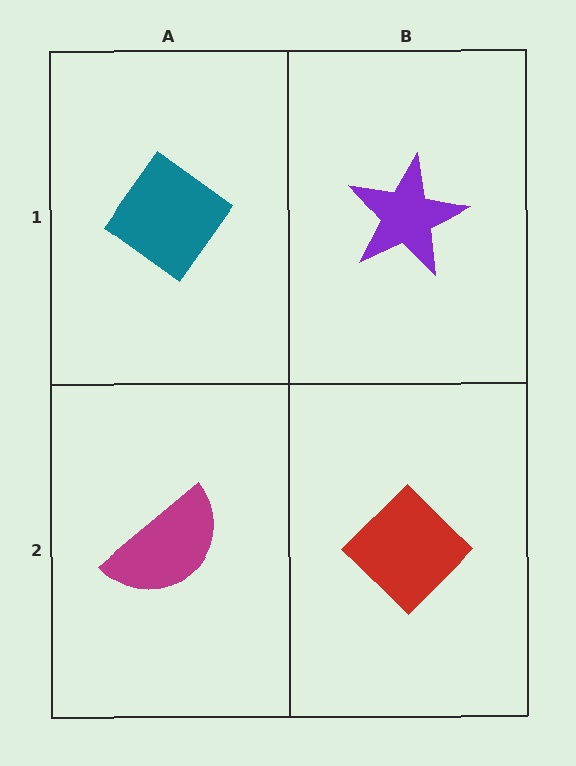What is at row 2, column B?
A red diamond.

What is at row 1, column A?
A teal diamond.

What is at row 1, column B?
A purple star.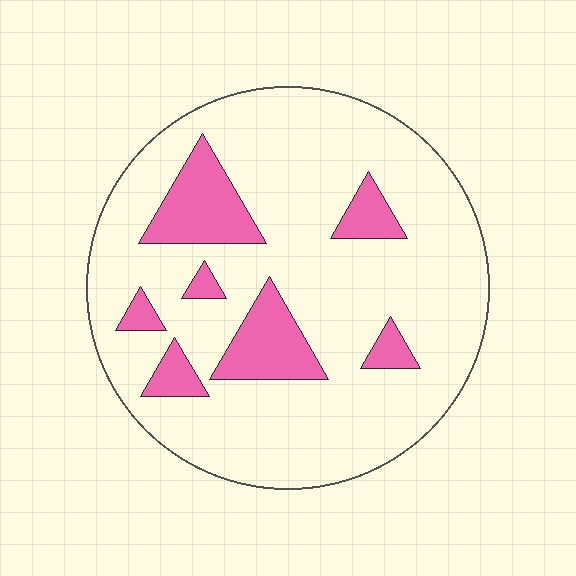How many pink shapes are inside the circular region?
7.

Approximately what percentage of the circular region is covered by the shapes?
Approximately 15%.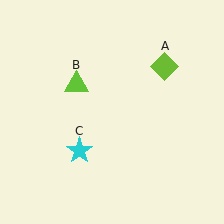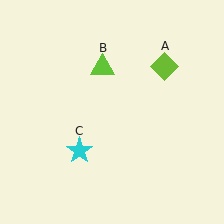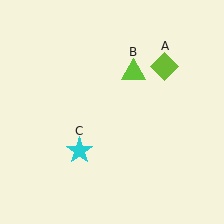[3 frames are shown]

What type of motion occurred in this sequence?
The lime triangle (object B) rotated clockwise around the center of the scene.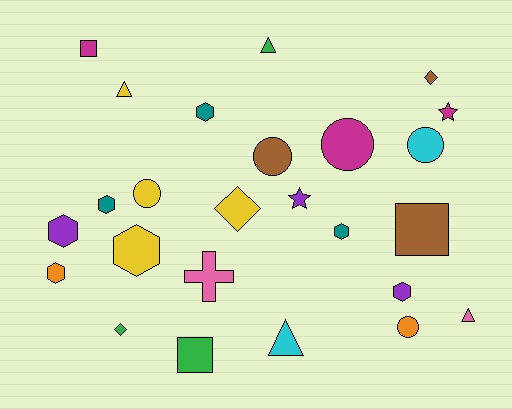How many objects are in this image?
There are 25 objects.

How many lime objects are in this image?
There are no lime objects.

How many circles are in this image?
There are 5 circles.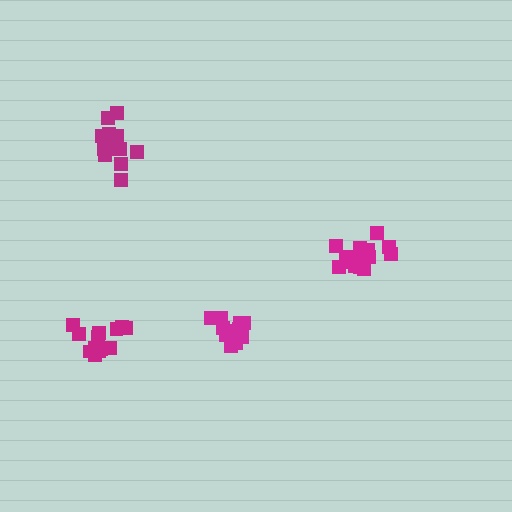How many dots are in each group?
Group 1: 14 dots, Group 2: 14 dots, Group 3: 15 dots, Group 4: 13 dots (56 total).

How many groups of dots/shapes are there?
There are 4 groups.